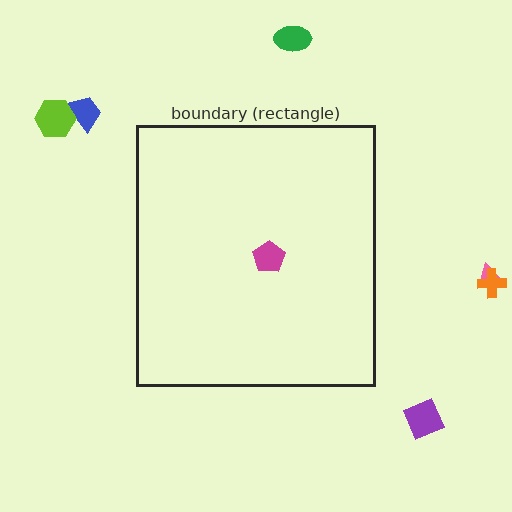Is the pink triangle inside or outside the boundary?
Outside.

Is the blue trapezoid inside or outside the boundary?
Outside.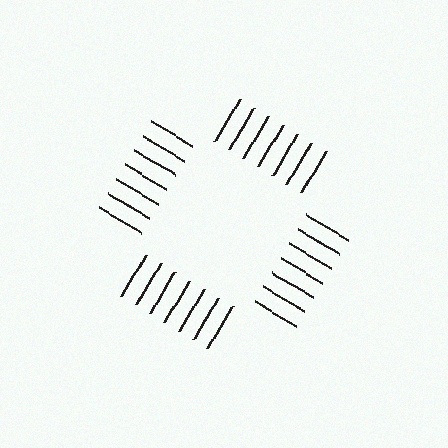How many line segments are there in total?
28 — 7 along each of the 4 edges.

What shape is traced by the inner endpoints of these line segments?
An illusory square — the line segments terminate on its edges but no continuous stroke is drawn.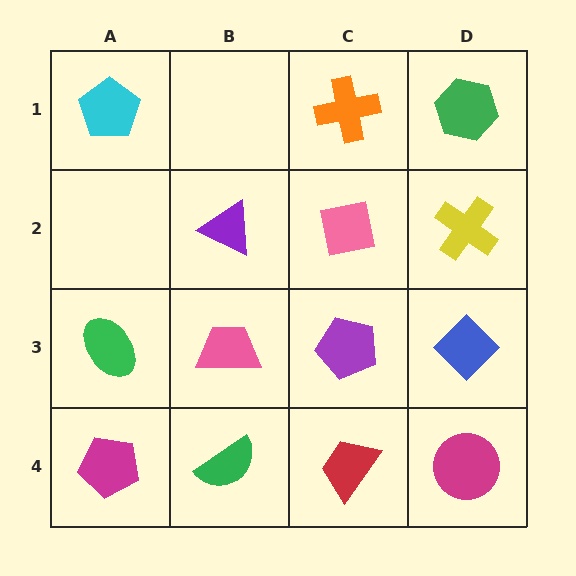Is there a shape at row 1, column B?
No, that cell is empty.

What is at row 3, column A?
A green ellipse.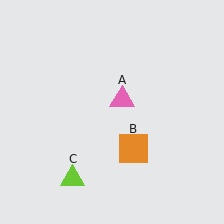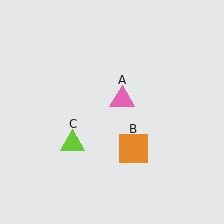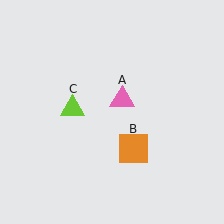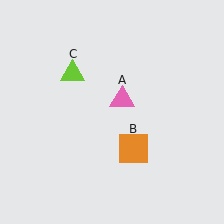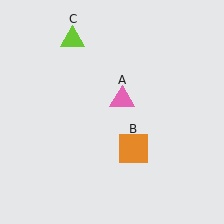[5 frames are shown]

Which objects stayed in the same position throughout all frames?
Pink triangle (object A) and orange square (object B) remained stationary.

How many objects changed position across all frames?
1 object changed position: lime triangle (object C).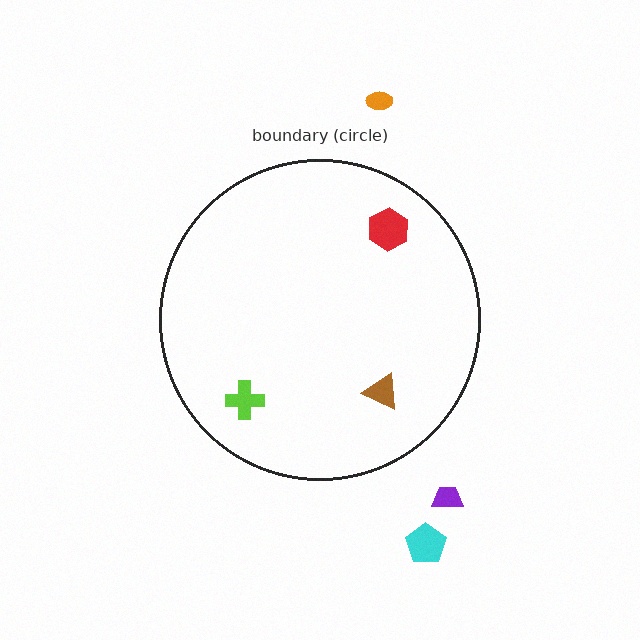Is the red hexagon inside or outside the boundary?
Inside.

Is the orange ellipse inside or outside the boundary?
Outside.